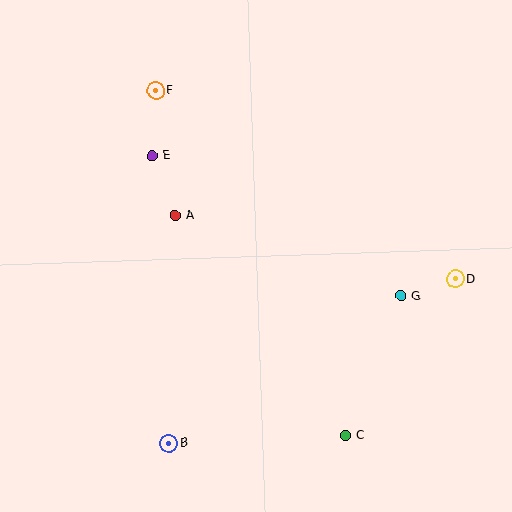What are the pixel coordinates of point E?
Point E is at (152, 155).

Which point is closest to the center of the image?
Point A at (175, 215) is closest to the center.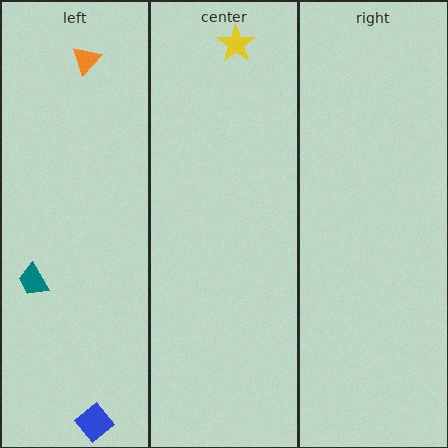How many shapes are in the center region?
1.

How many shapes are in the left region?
3.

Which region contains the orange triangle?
The left region.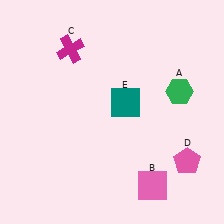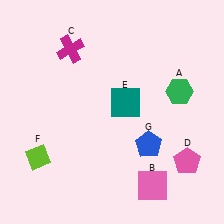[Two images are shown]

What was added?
A lime diamond (F), a blue pentagon (G) were added in Image 2.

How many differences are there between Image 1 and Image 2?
There are 2 differences between the two images.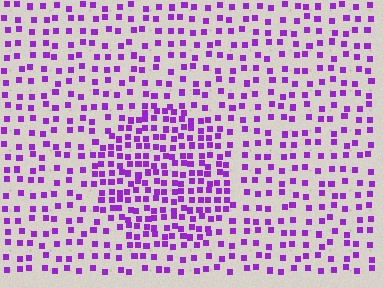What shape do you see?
I see a circle.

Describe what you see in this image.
The image contains small purple elements arranged at two different densities. A circle-shaped region is visible where the elements are more densely packed than the surrounding area.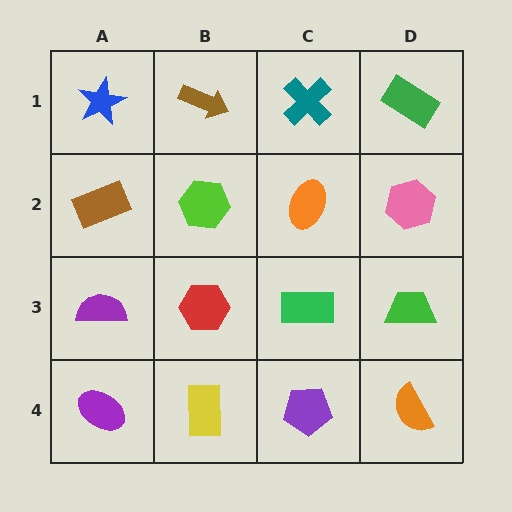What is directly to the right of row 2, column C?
A pink hexagon.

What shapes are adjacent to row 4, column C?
A green rectangle (row 3, column C), a yellow rectangle (row 4, column B), an orange semicircle (row 4, column D).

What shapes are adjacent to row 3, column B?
A lime hexagon (row 2, column B), a yellow rectangle (row 4, column B), a purple semicircle (row 3, column A), a green rectangle (row 3, column C).